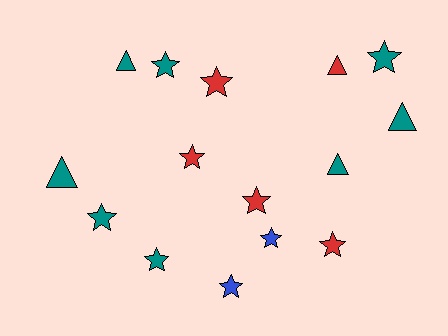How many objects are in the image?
There are 15 objects.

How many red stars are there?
There are 4 red stars.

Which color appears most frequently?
Teal, with 8 objects.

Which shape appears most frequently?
Star, with 10 objects.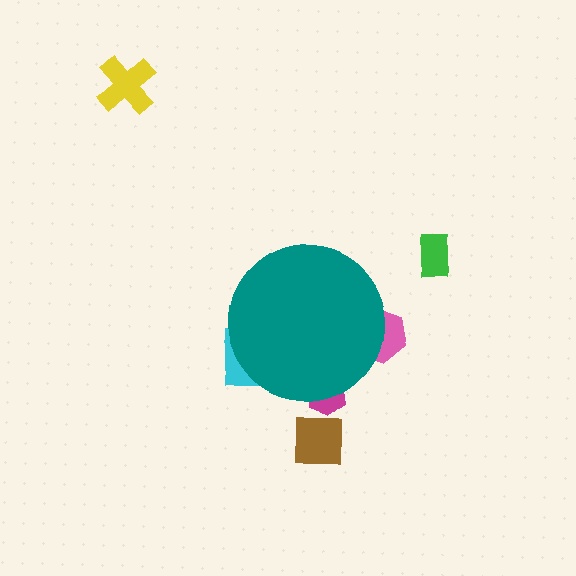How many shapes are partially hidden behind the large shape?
3 shapes are partially hidden.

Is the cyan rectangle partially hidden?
Yes, the cyan rectangle is partially hidden behind the teal circle.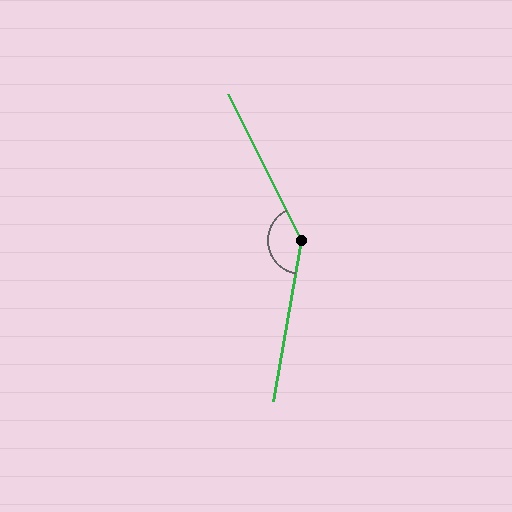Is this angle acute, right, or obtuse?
It is obtuse.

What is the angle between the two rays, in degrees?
Approximately 144 degrees.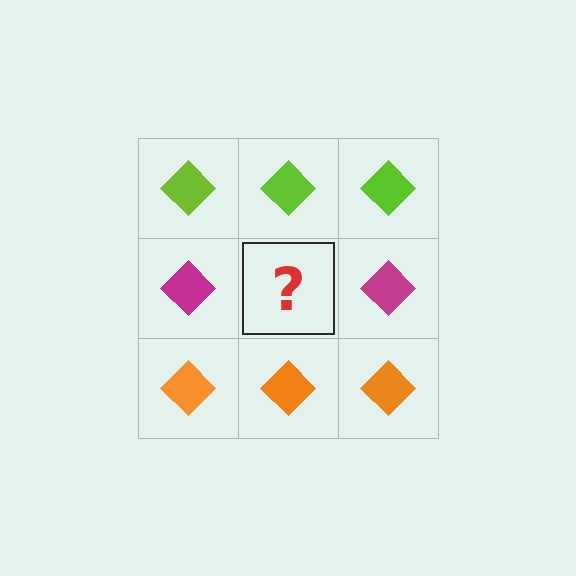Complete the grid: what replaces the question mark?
The question mark should be replaced with a magenta diamond.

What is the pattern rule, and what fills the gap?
The rule is that each row has a consistent color. The gap should be filled with a magenta diamond.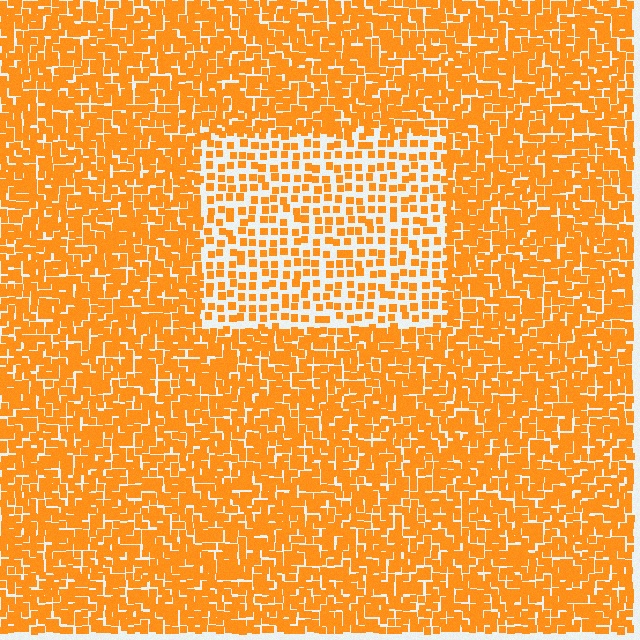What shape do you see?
I see a rectangle.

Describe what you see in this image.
The image contains small orange elements arranged at two different densities. A rectangle-shaped region is visible where the elements are less densely packed than the surrounding area.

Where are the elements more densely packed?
The elements are more densely packed outside the rectangle boundary.